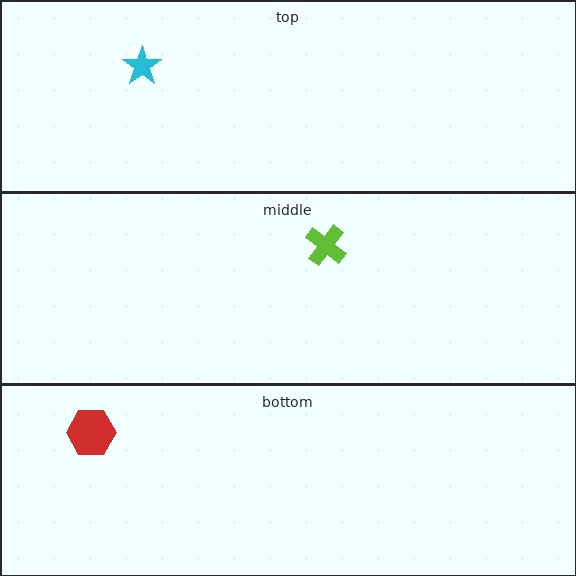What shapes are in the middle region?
The lime cross.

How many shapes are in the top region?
1.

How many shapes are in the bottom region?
1.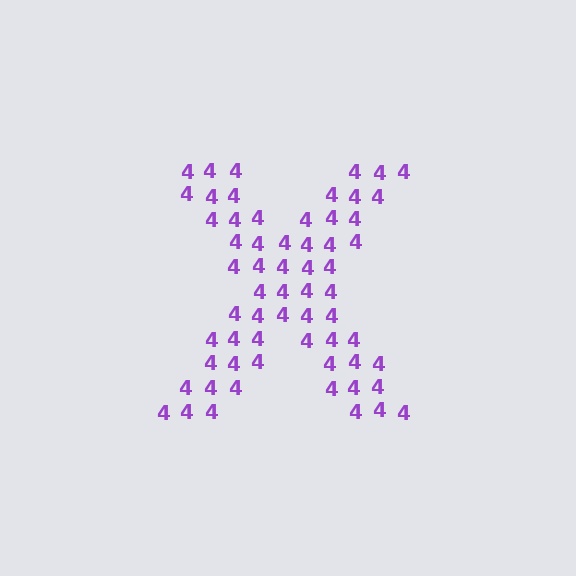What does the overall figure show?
The overall figure shows the letter X.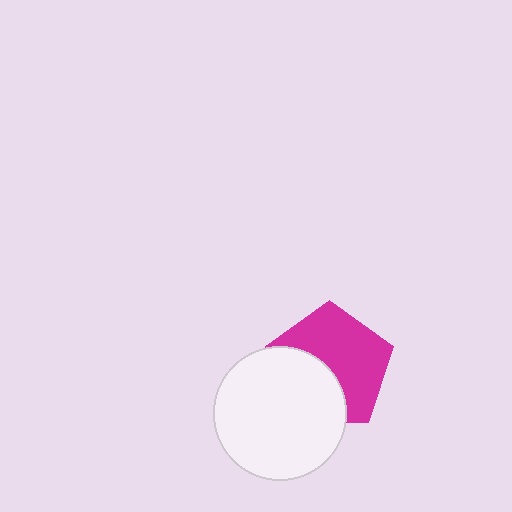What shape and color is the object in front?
The object in front is a white circle.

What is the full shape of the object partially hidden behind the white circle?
The partially hidden object is a magenta pentagon.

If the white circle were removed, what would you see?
You would see the complete magenta pentagon.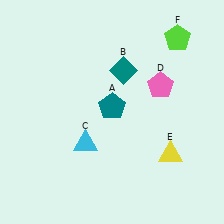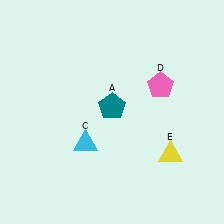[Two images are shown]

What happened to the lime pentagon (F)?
The lime pentagon (F) was removed in Image 2. It was in the top-right area of Image 1.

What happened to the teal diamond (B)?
The teal diamond (B) was removed in Image 2. It was in the top-right area of Image 1.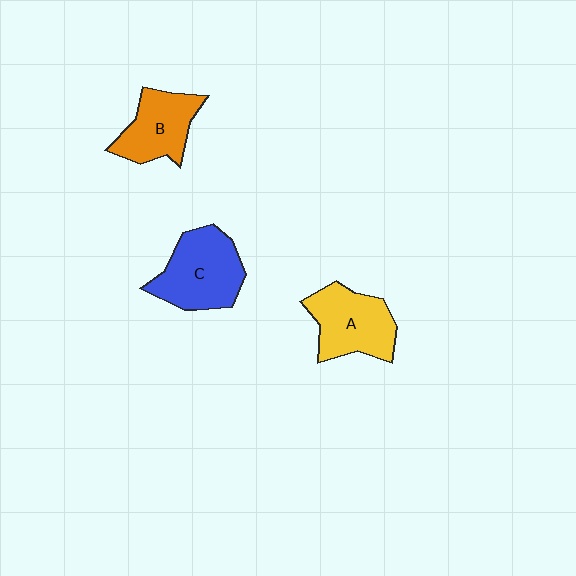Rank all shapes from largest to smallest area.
From largest to smallest: C (blue), A (yellow), B (orange).